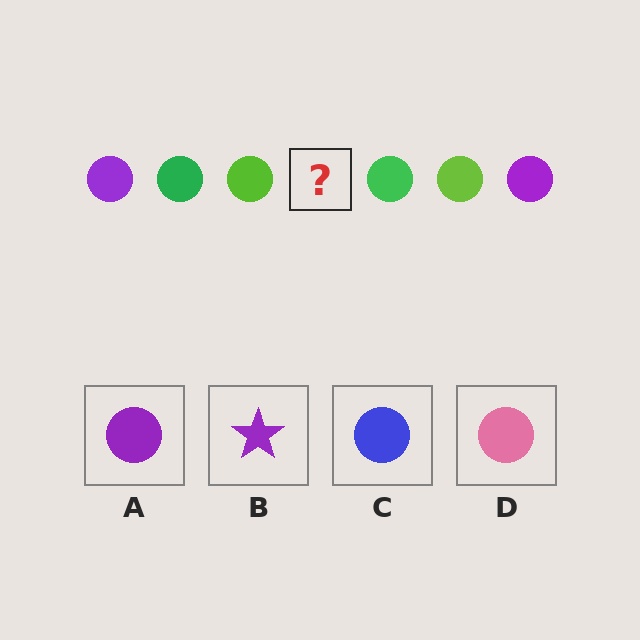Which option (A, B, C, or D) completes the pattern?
A.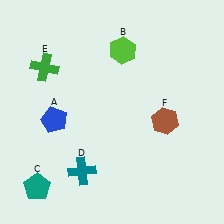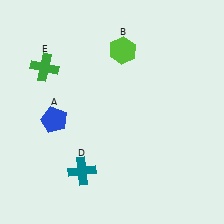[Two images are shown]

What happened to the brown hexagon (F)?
The brown hexagon (F) was removed in Image 2. It was in the bottom-right area of Image 1.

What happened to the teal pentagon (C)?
The teal pentagon (C) was removed in Image 2. It was in the bottom-left area of Image 1.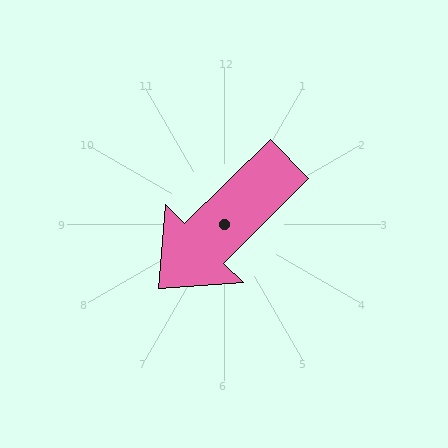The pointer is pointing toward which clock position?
Roughly 8 o'clock.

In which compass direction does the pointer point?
Southwest.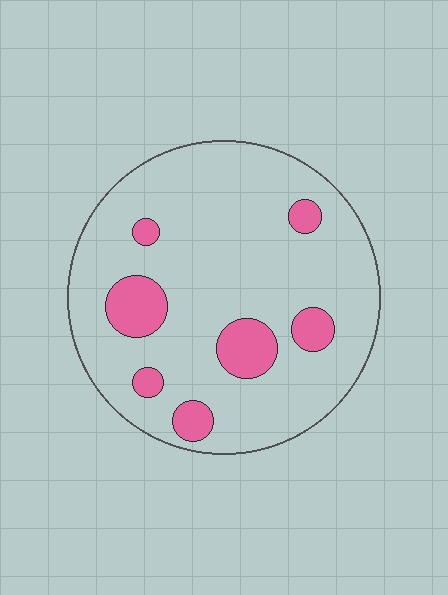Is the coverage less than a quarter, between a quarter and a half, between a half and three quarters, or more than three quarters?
Less than a quarter.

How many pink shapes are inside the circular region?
7.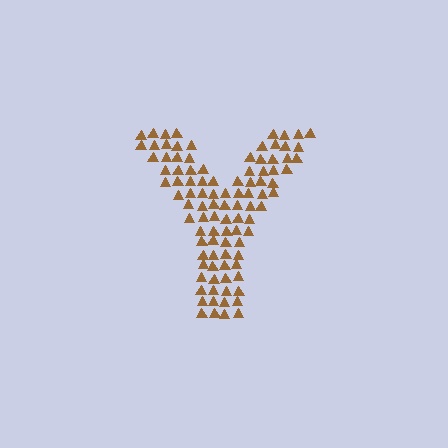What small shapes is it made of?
It is made of small triangles.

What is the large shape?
The large shape is the letter Y.